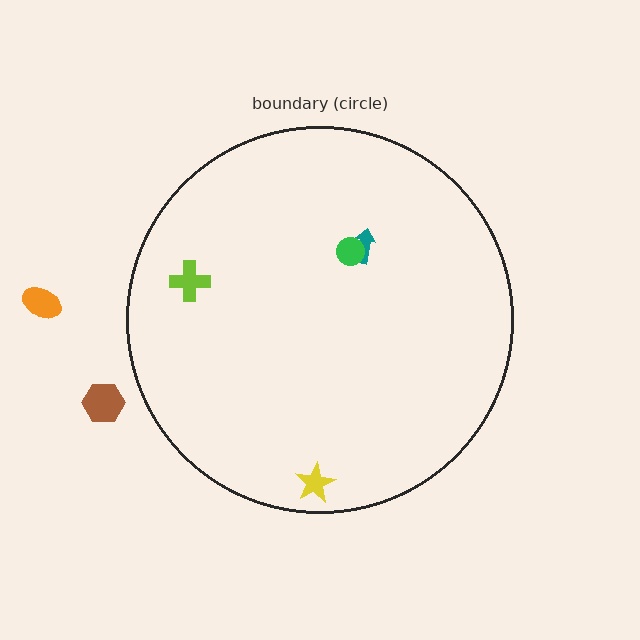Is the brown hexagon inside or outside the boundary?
Outside.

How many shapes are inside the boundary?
4 inside, 2 outside.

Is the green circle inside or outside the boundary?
Inside.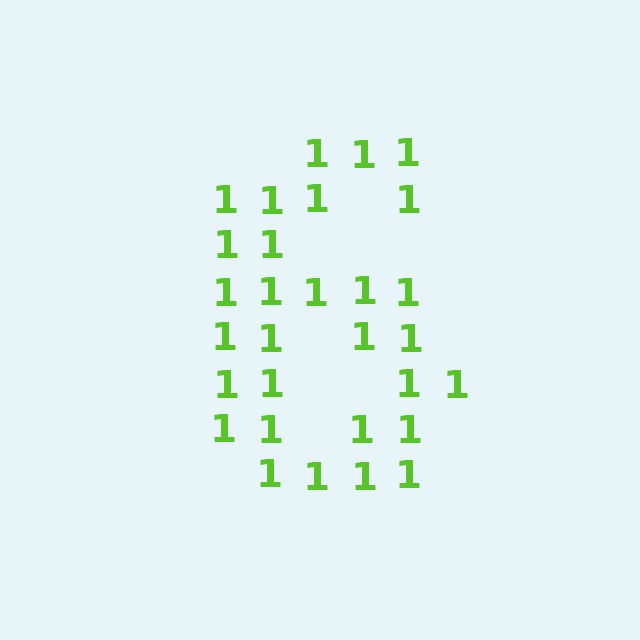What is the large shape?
The large shape is the digit 6.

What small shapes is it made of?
It is made of small digit 1's.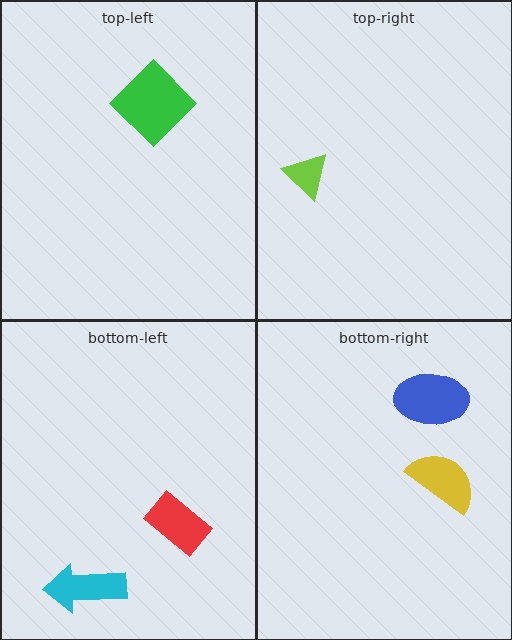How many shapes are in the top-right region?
1.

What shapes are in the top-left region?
The green diamond.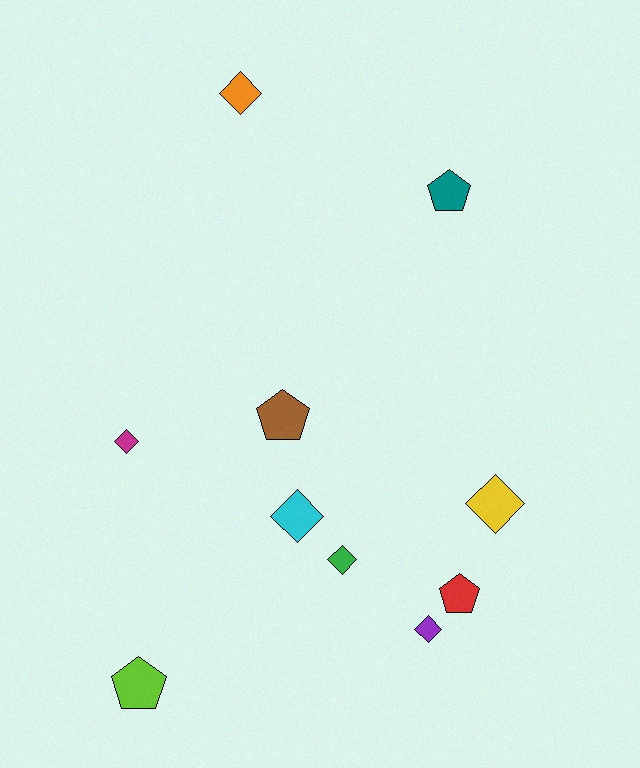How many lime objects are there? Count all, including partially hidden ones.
There is 1 lime object.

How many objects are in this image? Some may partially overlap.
There are 10 objects.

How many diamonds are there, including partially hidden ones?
There are 6 diamonds.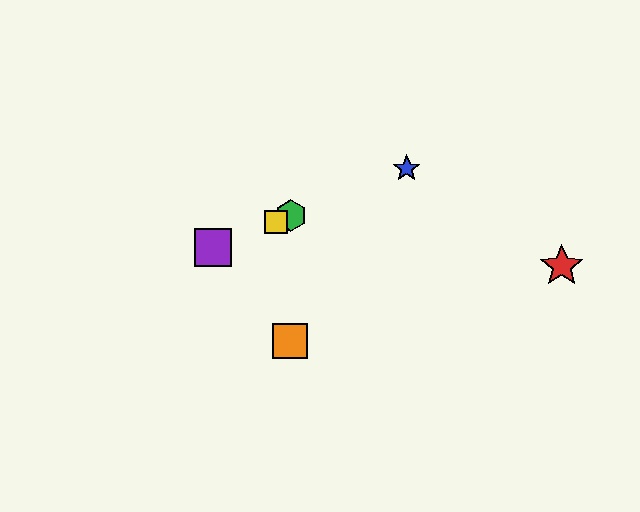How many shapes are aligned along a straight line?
4 shapes (the blue star, the green hexagon, the yellow square, the purple square) are aligned along a straight line.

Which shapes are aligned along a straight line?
The blue star, the green hexagon, the yellow square, the purple square are aligned along a straight line.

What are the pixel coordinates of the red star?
The red star is at (562, 266).